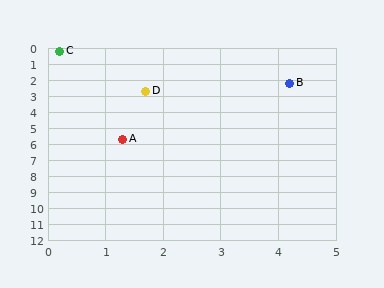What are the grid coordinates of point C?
Point C is at approximately (0.2, 0.2).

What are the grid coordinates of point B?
Point B is at approximately (4.2, 2.2).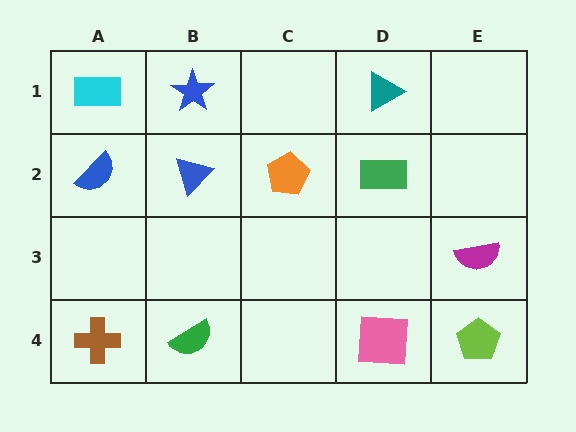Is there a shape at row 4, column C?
No, that cell is empty.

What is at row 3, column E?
A magenta semicircle.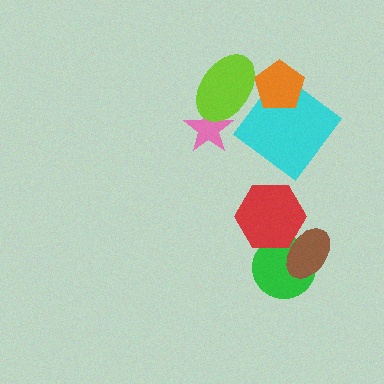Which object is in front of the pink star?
The lime ellipse is in front of the pink star.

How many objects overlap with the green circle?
2 objects overlap with the green circle.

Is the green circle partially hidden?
Yes, it is partially covered by another shape.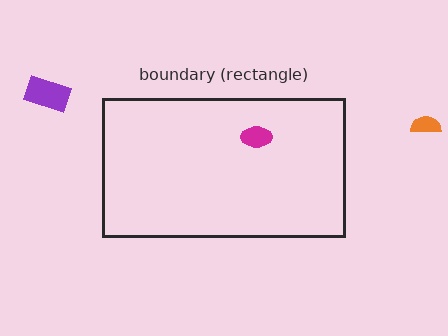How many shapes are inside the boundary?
1 inside, 2 outside.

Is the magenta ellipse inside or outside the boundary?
Inside.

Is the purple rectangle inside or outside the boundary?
Outside.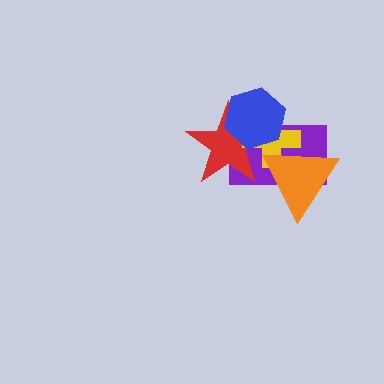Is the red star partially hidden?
Yes, it is partially covered by another shape.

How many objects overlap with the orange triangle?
3 objects overlap with the orange triangle.